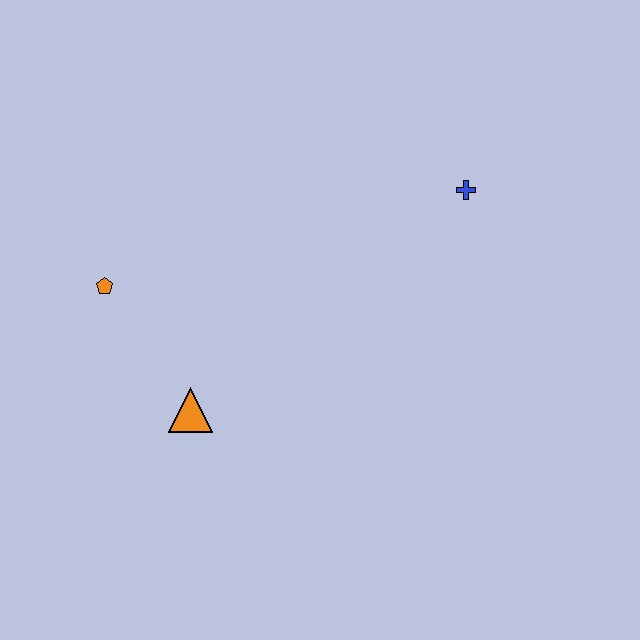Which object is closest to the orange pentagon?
The orange triangle is closest to the orange pentagon.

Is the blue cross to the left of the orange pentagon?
No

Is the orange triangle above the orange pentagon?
No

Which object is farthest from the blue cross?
The orange pentagon is farthest from the blue cross.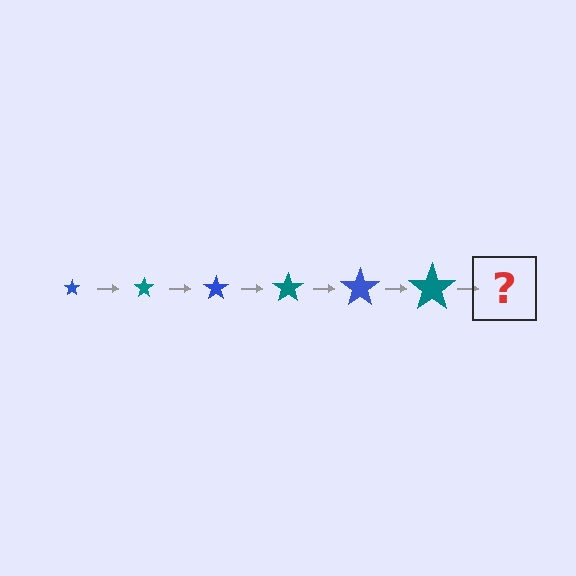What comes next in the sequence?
The next element should be a blue star, larger than the previous one.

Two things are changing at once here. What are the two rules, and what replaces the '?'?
The two rules are that the star grows larger each step and the color cycles through blue and teal. The '?' should be a blue star, larger than the previous one.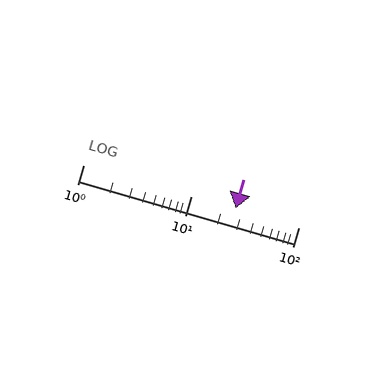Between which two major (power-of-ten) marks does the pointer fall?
The pointer is between 10 and 100.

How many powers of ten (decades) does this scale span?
The scale spans 2 decades, from 1 to 100.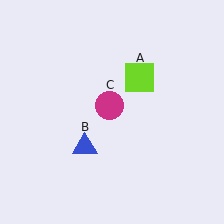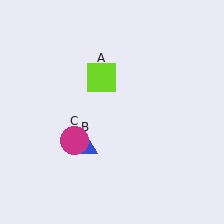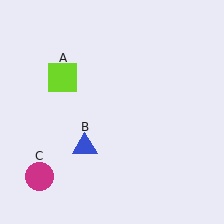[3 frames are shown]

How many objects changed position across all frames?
2 objects changed position: lime square (object A), magenta circle (object C).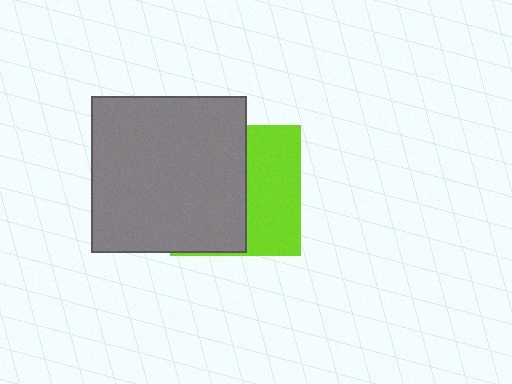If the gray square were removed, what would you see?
You would see the complete lime square.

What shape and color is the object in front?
The object in front is a gray square.